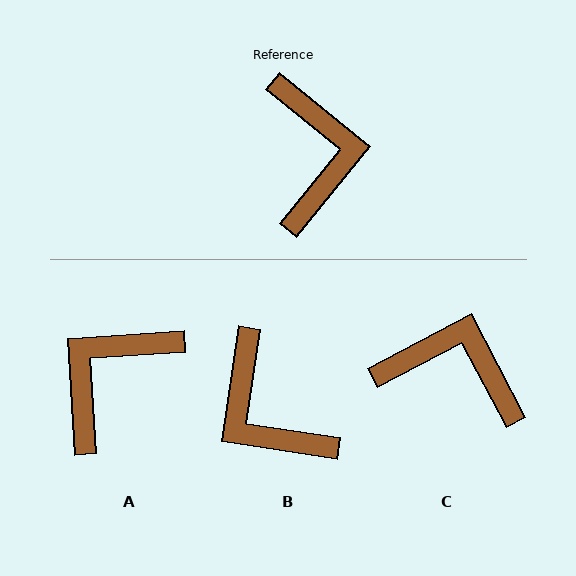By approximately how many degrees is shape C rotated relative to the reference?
Approximately 67 degrees counter-clockwise.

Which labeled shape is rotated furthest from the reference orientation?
B, about 149 degrees away.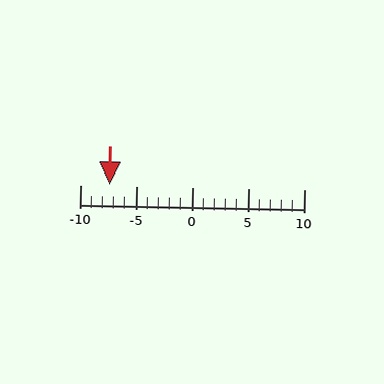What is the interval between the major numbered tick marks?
The major tick marks are spaced 5 units apart.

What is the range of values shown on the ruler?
The ruler shows values from -10 to 10.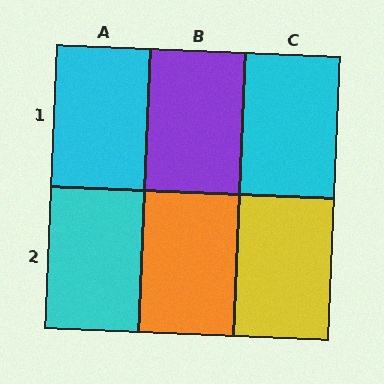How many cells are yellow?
1 cell is yellow.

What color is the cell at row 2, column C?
Yellow.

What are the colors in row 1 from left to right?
Cyan, purple, cyan.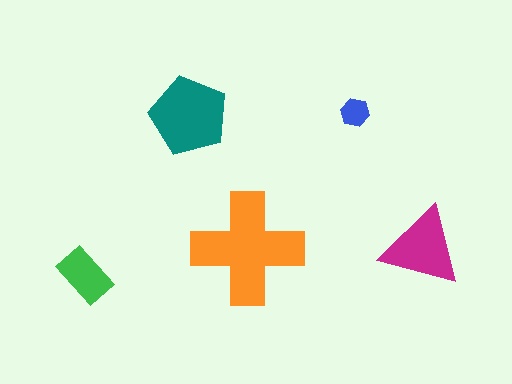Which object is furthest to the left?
The green rectangle is leftmost.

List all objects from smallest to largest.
The blue hexagon, the green rectangle, the magenta triangle, the teal pentagon, the orange cross.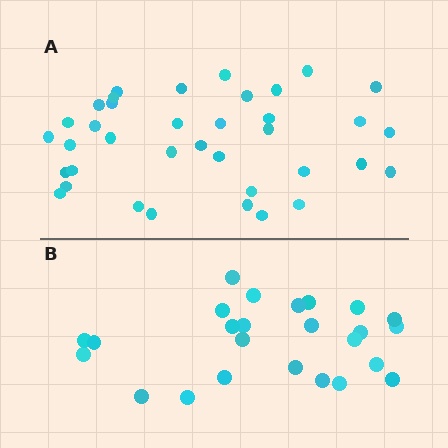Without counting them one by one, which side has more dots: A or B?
Region A (the top region) has more dots.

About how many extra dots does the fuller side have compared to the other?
Region A has roughly 12 or so more dots than region B.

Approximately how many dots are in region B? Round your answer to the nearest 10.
About 20 dots. (The exact count is 25, which rounds to 20.)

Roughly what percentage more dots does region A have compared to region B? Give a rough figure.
About 50% more.